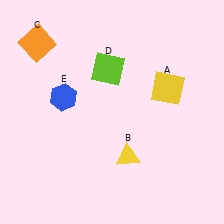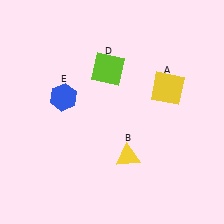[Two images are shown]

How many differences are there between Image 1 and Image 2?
There is 1 difference between the two images.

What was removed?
The orange square (C) was removed in Image 2.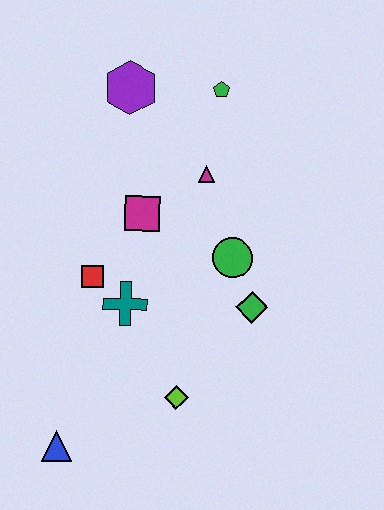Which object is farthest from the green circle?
The blue triangle is farthest from the green circle.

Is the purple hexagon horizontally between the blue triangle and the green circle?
Yes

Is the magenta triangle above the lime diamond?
Yes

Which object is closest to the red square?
The teal cross is closest to the red square.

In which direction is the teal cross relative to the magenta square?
The teal cross is below the magenta square.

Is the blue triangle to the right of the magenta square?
No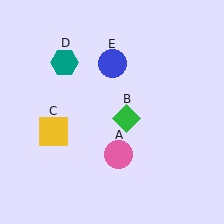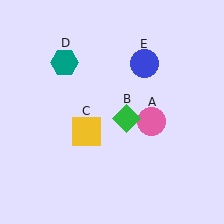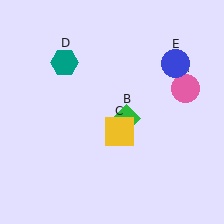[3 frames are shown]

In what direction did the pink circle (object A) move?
The pink circle (object A) moved up and to the right.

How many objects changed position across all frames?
3 objects changed position: pink circle (object A), yellow square (object C), blue circle (object E).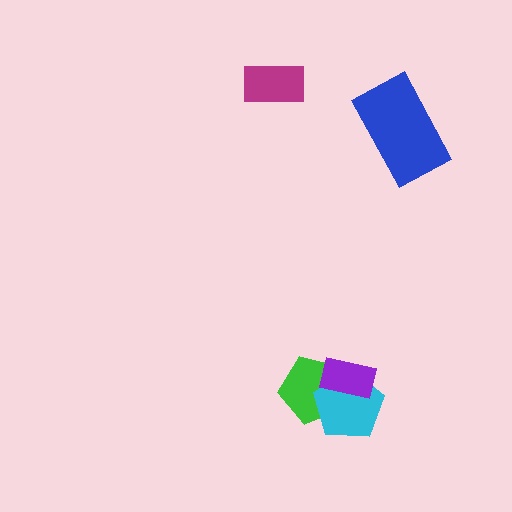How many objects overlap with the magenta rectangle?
0 objects overlap with the magenta rectangle.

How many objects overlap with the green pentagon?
2 objects overlap with the green pentagon.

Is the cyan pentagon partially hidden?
Yes, it is partially covered by another shape.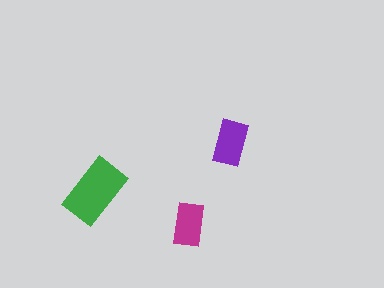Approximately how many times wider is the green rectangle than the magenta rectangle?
About 1.5 times wider.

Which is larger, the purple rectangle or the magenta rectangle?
The purple one.